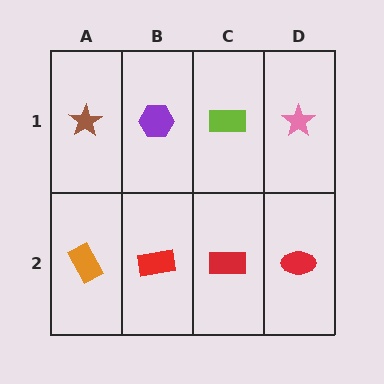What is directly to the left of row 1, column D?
A lime rectangle.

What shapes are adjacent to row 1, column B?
A red rectangle (row 2, column B), a brown star (row 1, column A), a lime rectangle (row 1, column C).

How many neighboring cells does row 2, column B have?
3.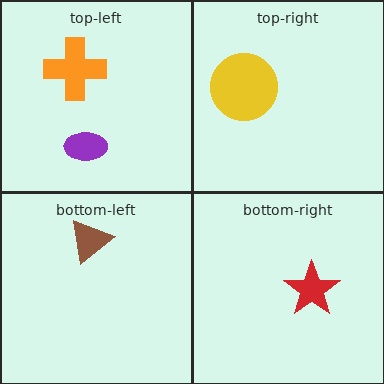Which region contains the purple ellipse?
The top-left region.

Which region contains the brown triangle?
The bottom-left region.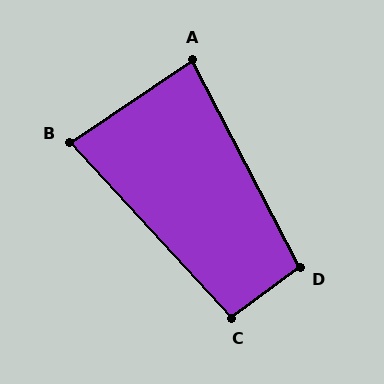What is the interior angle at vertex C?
Approximately 96 degrees (obtuse).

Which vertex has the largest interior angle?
D, at approximately 99 degrees.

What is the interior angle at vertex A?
Approximately 84 degrees (acute).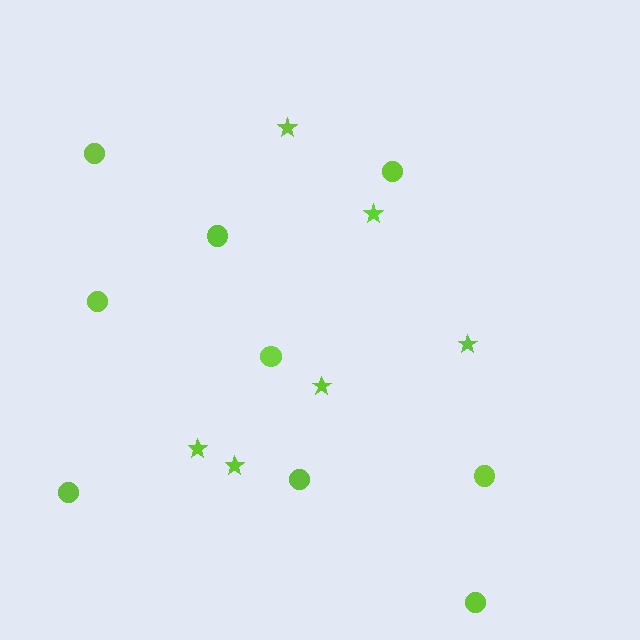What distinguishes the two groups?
There are 2 groups: one group of circles (9) and one group of stars (6).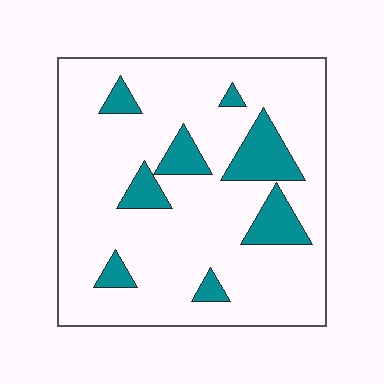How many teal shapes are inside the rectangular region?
8.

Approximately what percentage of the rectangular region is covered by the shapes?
Approximately 15%.